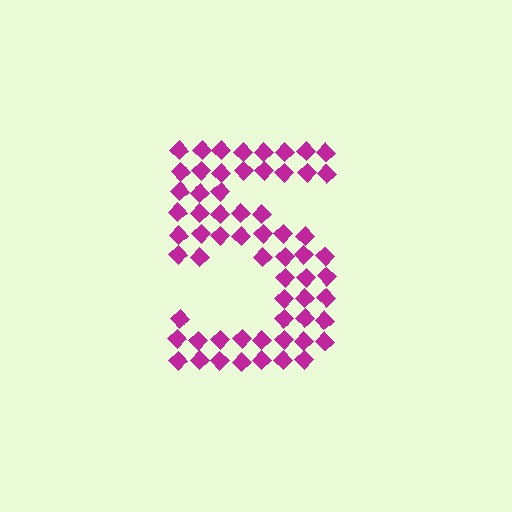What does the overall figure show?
The overall figure shows the digit 5.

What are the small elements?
The small elements are diamonds.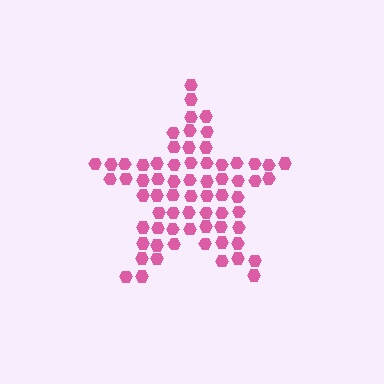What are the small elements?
The small elements are hexagons.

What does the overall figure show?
The overall figure shows a star.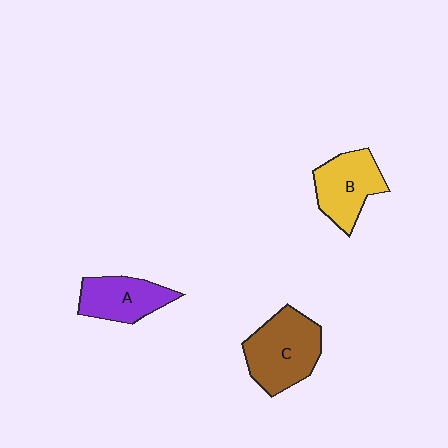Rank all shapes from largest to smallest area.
From largest to smallest: C (brown), B (yellow), A (purple).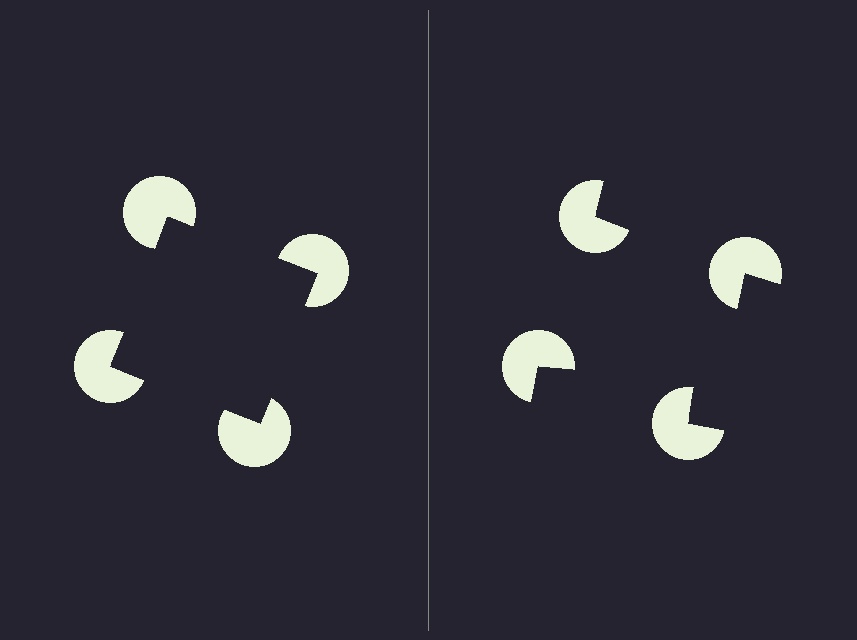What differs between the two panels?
The pac-man discs are positioned identically on both sides; only the wedge orientations differ. On the left they align to a square; on the right they are misaligned.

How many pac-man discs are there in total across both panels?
8 — 4 on each side.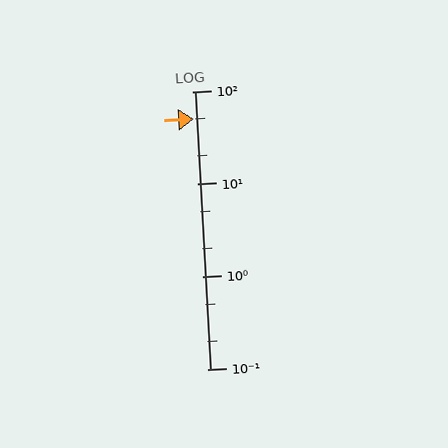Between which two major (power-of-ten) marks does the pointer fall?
The pointer is between 10 and 100.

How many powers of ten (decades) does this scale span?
The scale spans 3 decades, from 0.1 to 100.